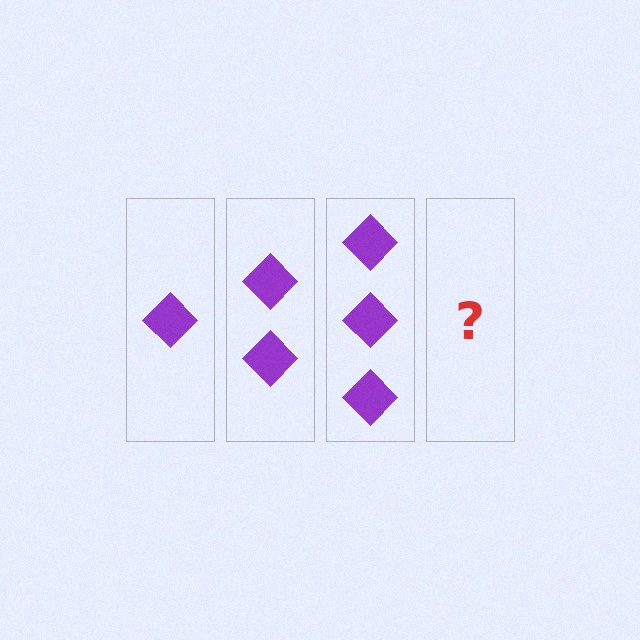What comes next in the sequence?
The next element should be 4 diamonds.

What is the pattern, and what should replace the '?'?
The pattern is that each step adds one more diamond. The '?' should be 4 diamonds.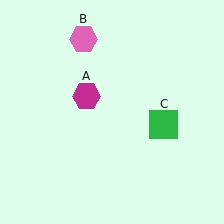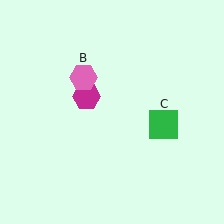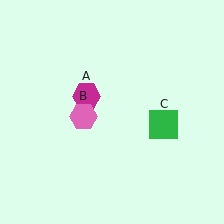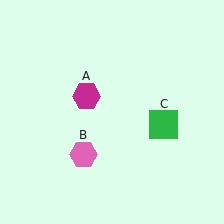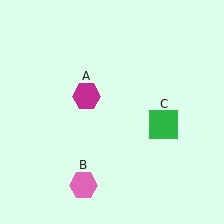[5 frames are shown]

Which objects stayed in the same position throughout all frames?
Magenta hexagon (object A) and green square (object C) remained stationary.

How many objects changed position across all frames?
1 object changed position: pink hexagon (object B).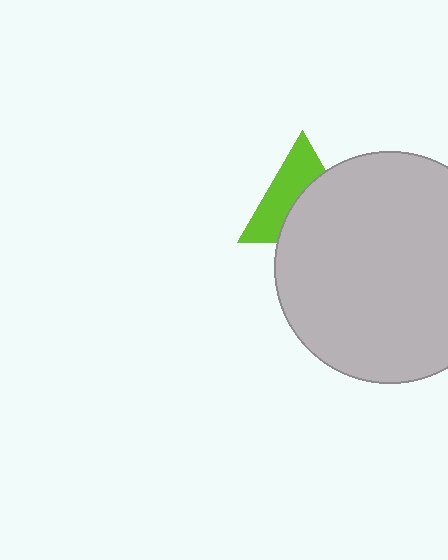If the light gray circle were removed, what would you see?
You would see the complete lime triangle.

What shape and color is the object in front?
The object in front is a light gray circle.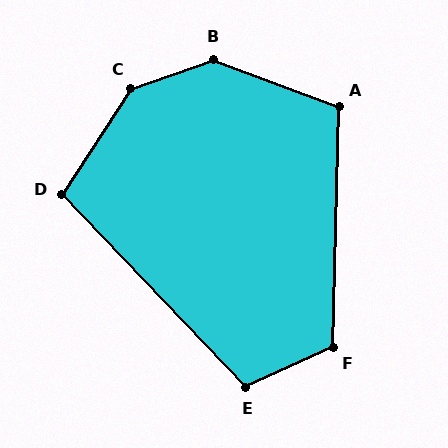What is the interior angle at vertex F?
Approximately 116 degrees (obtuse).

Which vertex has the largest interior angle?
C, at approximately 142 degrees.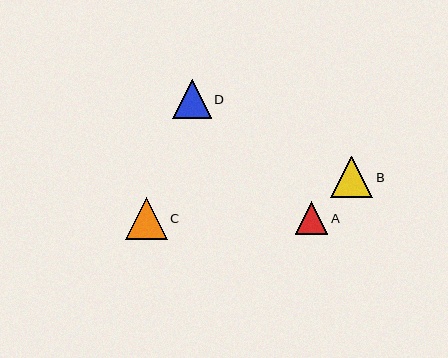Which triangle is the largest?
Triangle C is the largest with a size of approximately 42 pixels.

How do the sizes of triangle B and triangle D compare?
Triangle B and triangle D are approximately the same size.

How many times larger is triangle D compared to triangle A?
Triangle D is approximately 1.2 times the size of triangle A.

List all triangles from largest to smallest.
From largest to smallest: C, B, D, A.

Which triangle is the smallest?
Triangle A is the smallest with a size of approximately 33 pixels.